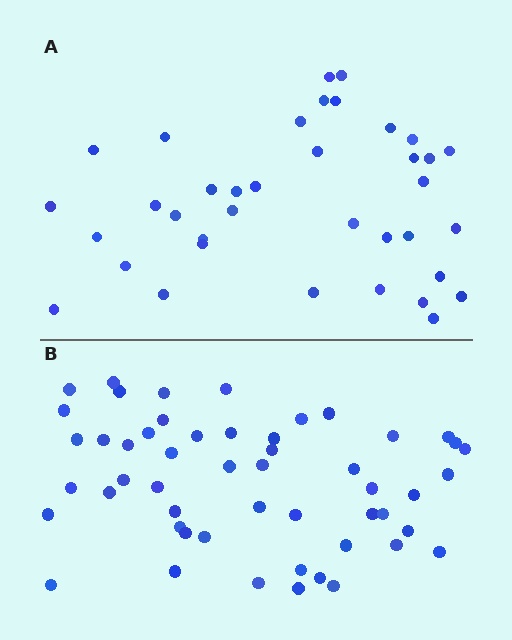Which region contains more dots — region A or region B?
Region B (the bottom region) has more dots.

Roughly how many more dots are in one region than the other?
Region B has approximately 15 more dots than region A.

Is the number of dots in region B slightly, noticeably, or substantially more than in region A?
Region B has noticeably more, but not dramatically so. The ratio is roughly 1.4 to 1.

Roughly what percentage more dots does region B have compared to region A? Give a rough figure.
About 40% more.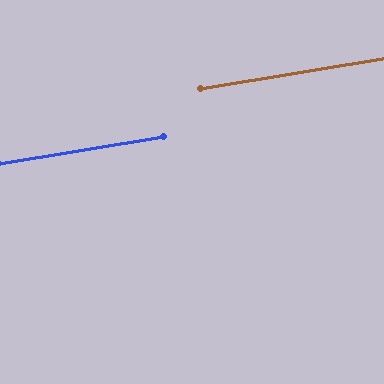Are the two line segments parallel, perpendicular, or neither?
Parallel — their directions differ by only 0.2°.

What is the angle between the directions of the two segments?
Approximately 0 degrees.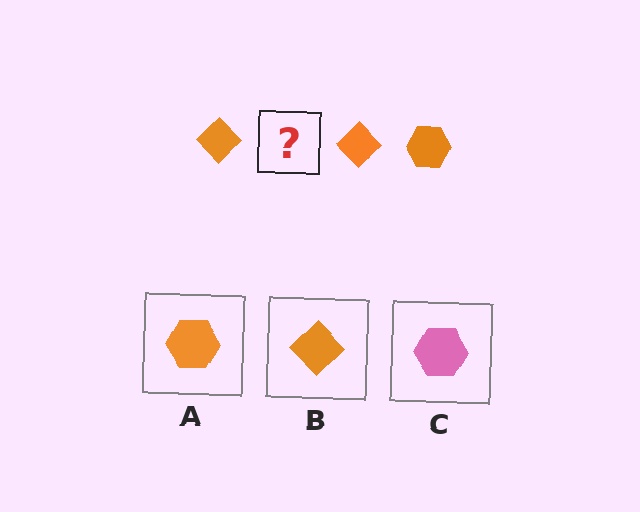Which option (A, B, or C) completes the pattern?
A.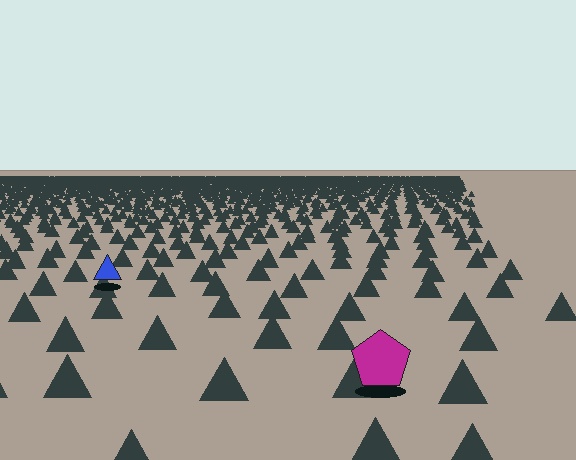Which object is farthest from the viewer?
The blue triangle is farthest from the viewer. It appears smaller and the ground texture around it is denser.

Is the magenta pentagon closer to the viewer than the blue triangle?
Yes. The magenta pentagon is closer — you can tell from the texture gradient: the ground texture is coarser near it.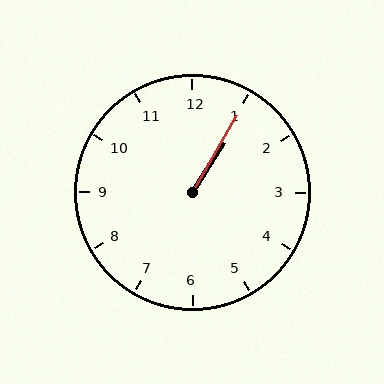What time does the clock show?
1:05.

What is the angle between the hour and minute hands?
Approximately 2 degrees.